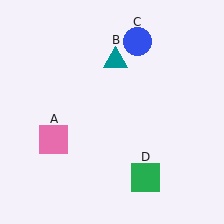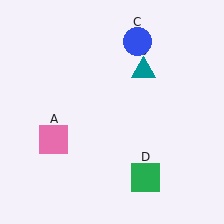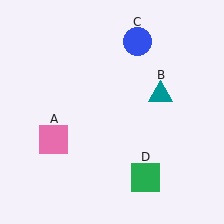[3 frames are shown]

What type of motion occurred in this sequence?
The teal triangle (object B) rotated clockwise around the center of the scene.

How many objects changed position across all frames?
1 object changed position: teal triangle (object B).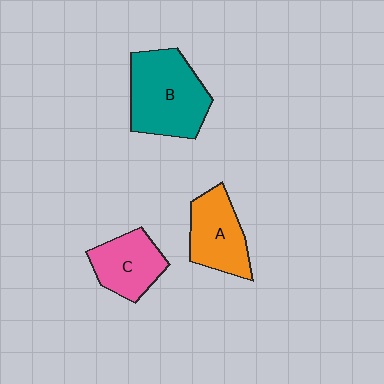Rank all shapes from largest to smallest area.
From largest to smallest: B (teal), A (orange), C (pink).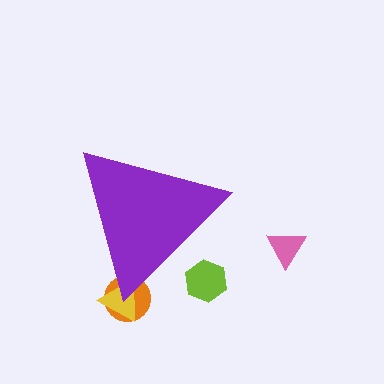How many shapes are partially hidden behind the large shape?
3 shapes are partially hidden.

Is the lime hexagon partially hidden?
Yes, the lime hexagon is partially hidden behind the purple triangle.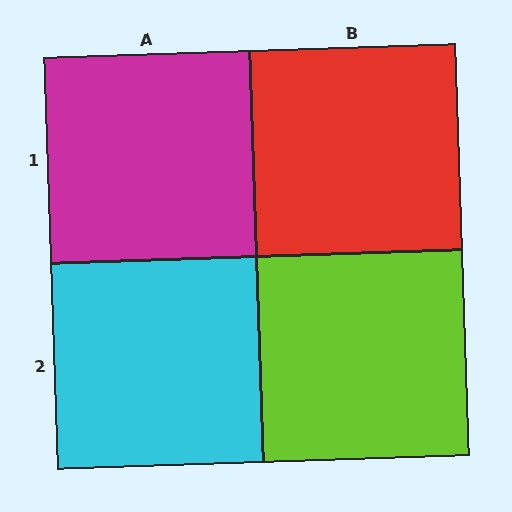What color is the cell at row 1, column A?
Magenta.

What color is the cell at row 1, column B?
Red.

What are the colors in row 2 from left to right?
Cyan, lime.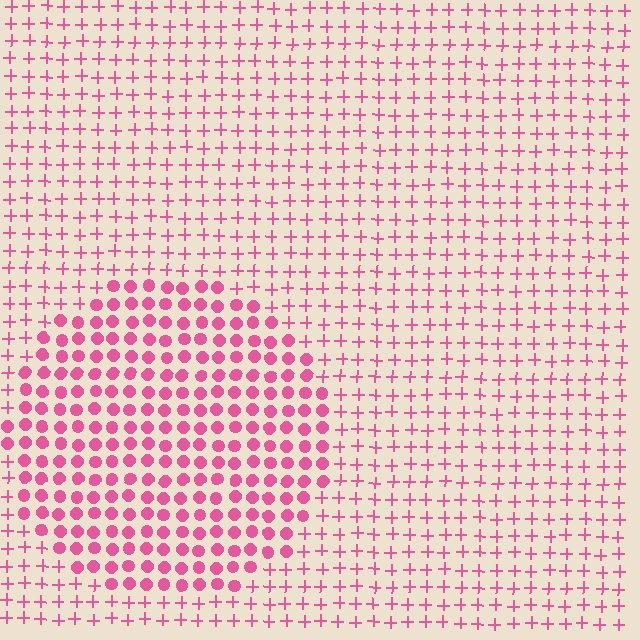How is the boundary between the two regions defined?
The boundary is defined by a change in element shape: circles inside vs. plus signs outside. All elements share the same color and spacing.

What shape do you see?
I see a circle.